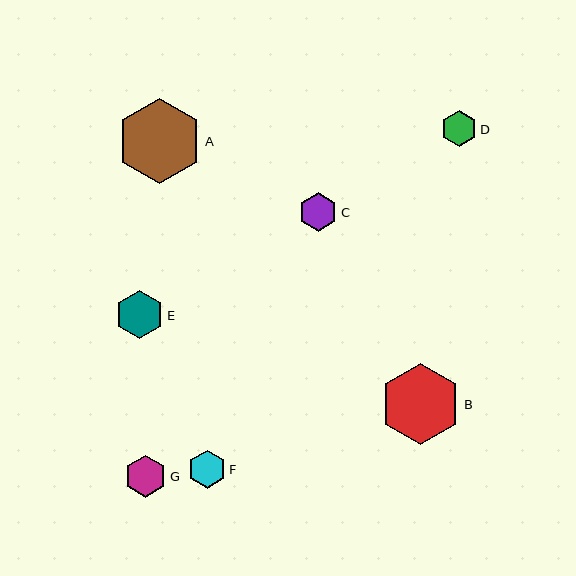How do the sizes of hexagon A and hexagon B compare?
Hexagon A and hexagon B are approximately the same size.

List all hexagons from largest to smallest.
From largest to smallest: A, B, E, G, C, F, D.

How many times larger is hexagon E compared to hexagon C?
Hexagon E is approximately 1.2 times the size of hexagon C.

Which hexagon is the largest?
Hexagon A is the largest with a size of approximately 85 pixels.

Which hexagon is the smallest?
Hexagon D is the smallest with a size of approximately 36 pixels.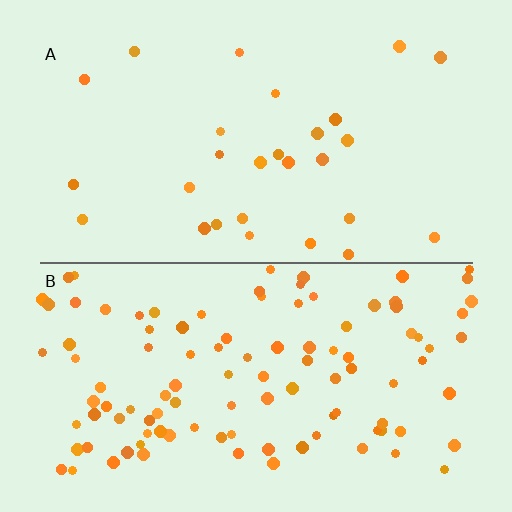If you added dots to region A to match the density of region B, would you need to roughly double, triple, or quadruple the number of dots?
Approximately quadruple.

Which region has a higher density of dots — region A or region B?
B (the bottom).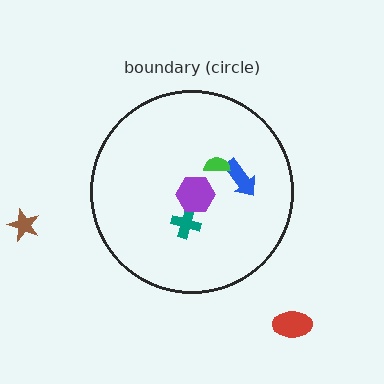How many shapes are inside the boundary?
4 inside, 2 outside.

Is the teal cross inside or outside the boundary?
Inside.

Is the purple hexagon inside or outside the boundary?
Inside.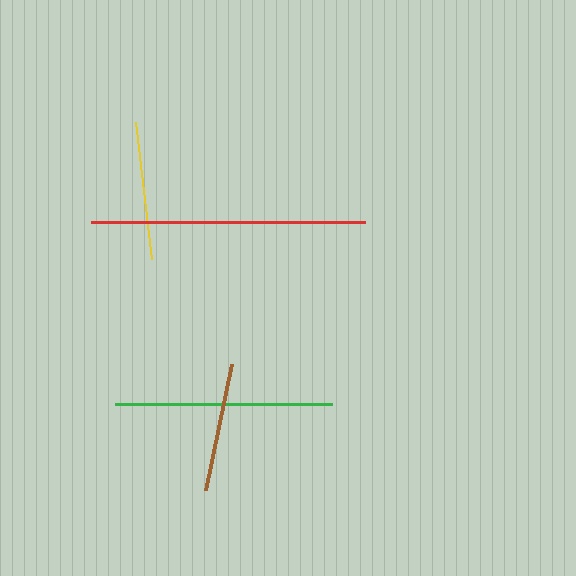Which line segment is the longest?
The red line is the longest at approximately 274 pixels.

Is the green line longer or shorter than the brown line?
The green line is longer than the brown line.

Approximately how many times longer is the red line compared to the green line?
The red line is approximately 1.3 times the length of the green line.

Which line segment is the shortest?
The brown line is the shortest at approximately 129 pixels.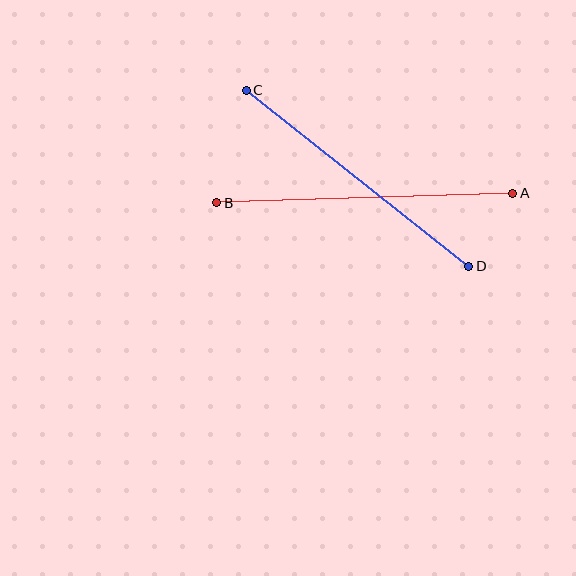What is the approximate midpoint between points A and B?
The midpoint is at approximately (365, 198) pixels.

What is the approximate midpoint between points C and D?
The midpoint is at approximately (358, 178) pixels.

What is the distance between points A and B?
The distance is approximately 296 pixels.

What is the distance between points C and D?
The distance is approximately 284 pixels.